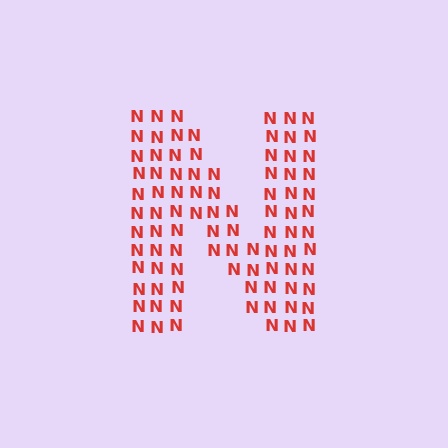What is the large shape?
The large shape is the letter N.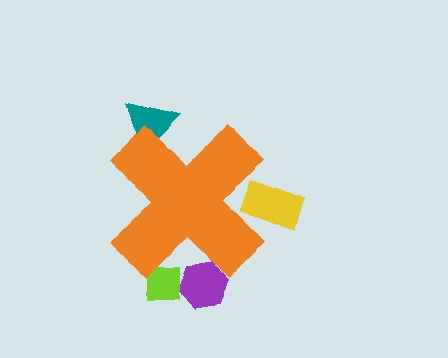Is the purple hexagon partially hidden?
Yes, the purple hexagon is partially hidden behind the orange cross.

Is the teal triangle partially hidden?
Yes, the teal triangle is partially hidden behind the orange cross.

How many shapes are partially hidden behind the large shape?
4 shapes are partially hidden.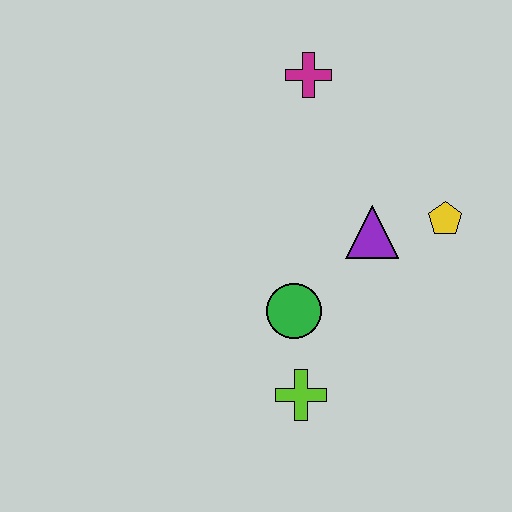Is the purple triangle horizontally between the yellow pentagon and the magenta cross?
Yes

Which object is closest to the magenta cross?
The purple triangle is closest to the magenta cross.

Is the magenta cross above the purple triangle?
Yes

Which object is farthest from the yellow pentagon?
The lime cross is farthest from the yellow pentagon.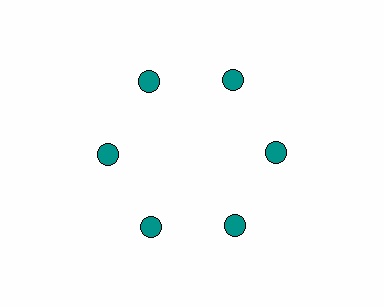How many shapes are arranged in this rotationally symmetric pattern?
There are 6 shapes, arranged in 6 groups of 1.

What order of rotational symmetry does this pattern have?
This pattern has 6-fold rotational symmetry.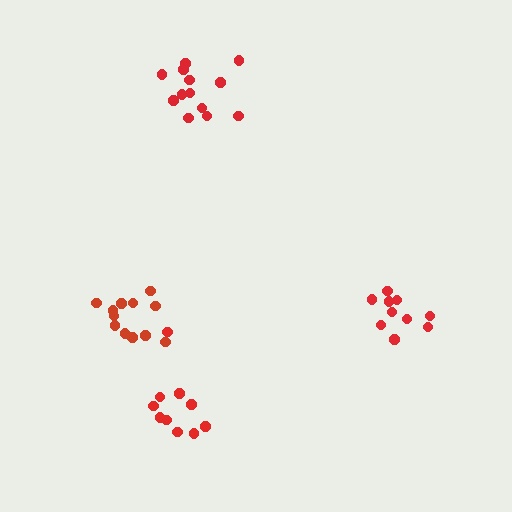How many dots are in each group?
Group 1: 13 dots, Group 2: 10 dots, Group 3: 12 dots, Group 4: 10 dots (45 total).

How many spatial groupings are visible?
There are 4 spatial groupings.